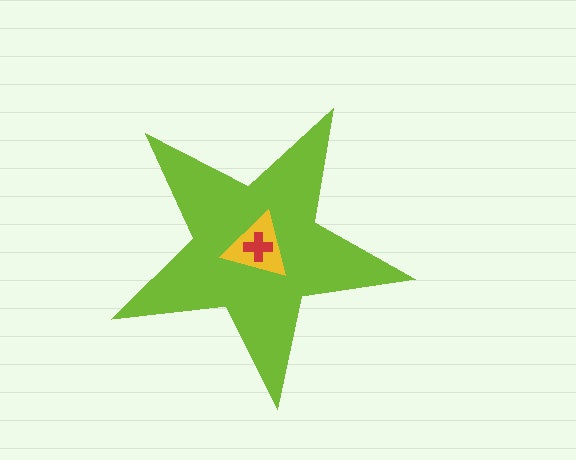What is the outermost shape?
The lime star.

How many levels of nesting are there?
3.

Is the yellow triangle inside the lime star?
Yes.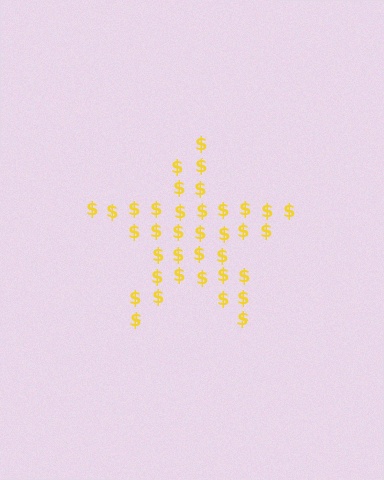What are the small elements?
The small elements are dollar signs.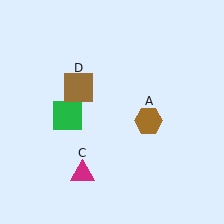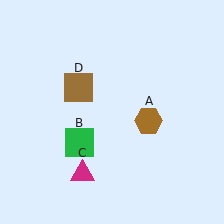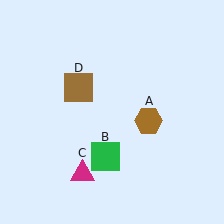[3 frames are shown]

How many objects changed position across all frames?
1 object changed position: green square (object B).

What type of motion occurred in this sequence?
The green square (object B) rotated counterclockwise around the center of the scene.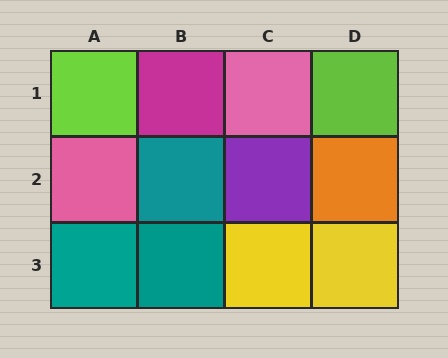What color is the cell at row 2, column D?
Orange.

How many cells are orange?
1 cell is orange.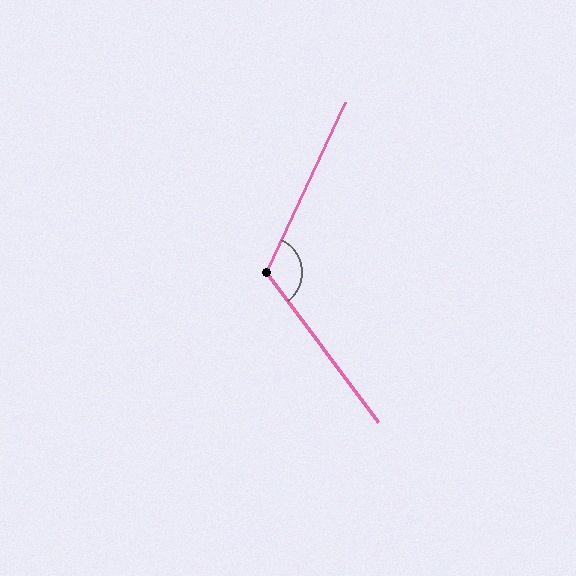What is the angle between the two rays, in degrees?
Approximately 119 degrees.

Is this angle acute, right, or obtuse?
It is obtuse.